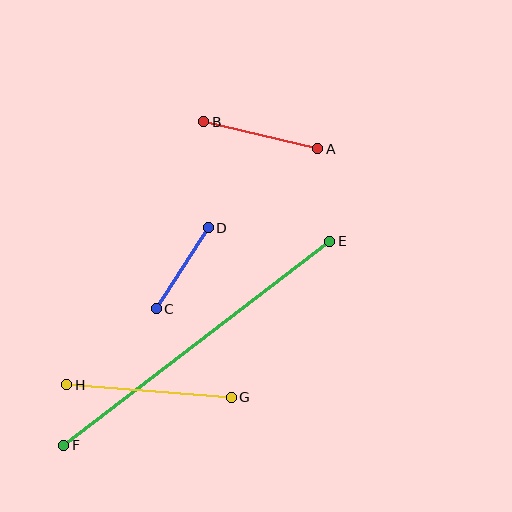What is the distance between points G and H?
The distance is approximately 165 pixels.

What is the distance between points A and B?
The distance is approximately 117 pixels.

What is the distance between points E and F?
The distance is approximately 336 pixels.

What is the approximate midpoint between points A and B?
The midpoint is at approximately (261, 135) pixels.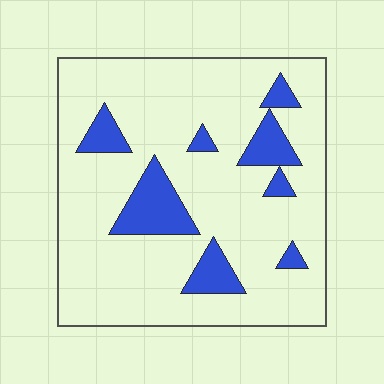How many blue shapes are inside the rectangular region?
8.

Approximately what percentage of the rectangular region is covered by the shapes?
Approximately 15%.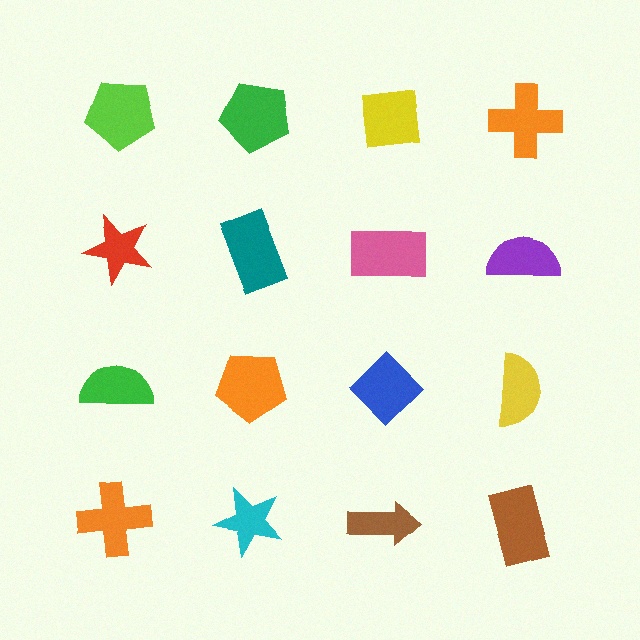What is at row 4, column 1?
An orange cross.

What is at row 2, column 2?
A teal rectangle.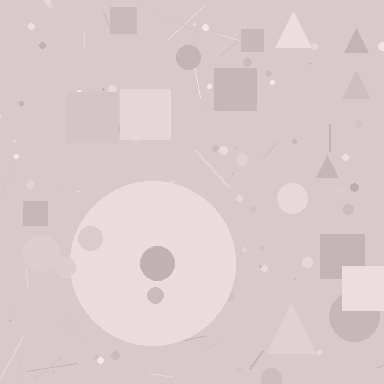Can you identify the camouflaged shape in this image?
The camouflaged shape is a circle.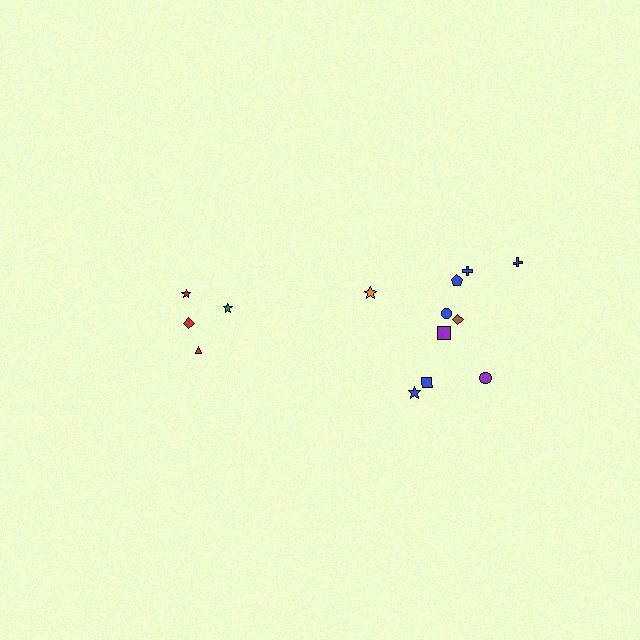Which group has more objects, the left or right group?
The right group.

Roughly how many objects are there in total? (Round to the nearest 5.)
Roughly 15 objects in total.